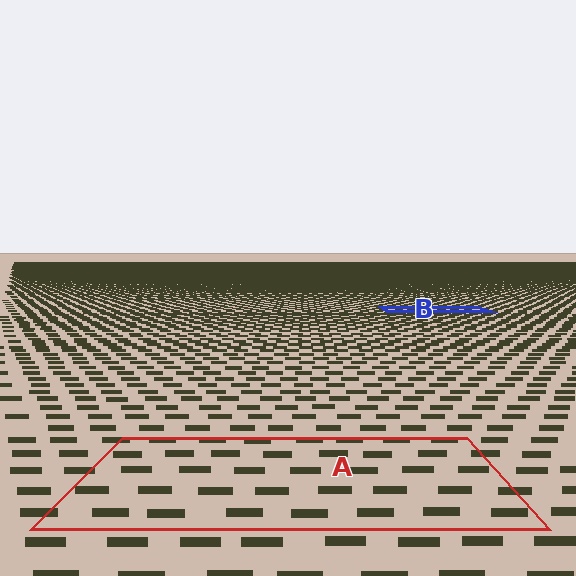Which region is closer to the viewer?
Region A is closer. The texture elements there are larger and more spread out.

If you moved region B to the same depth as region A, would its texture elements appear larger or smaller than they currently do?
They would appear larger. At a closer depth, the same texture elements are projected at a bigger on-screen size.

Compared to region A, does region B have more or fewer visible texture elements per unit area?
Region B has more texture elements per unit area — they are packed more densely because it is farther away.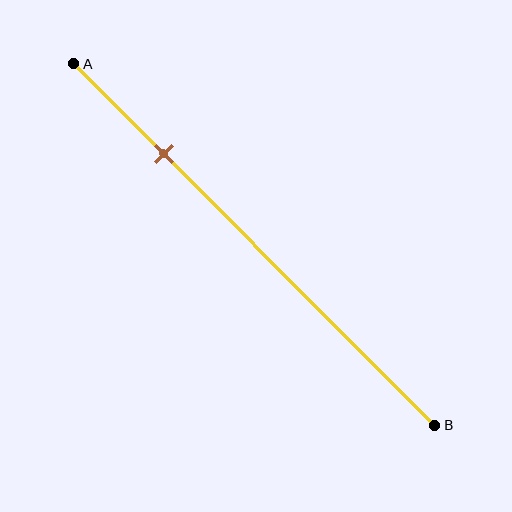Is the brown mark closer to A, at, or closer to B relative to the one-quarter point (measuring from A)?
The brown mark is approximately at the one-quarter point of segment AB.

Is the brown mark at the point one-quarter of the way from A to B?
Yes, the mark is approximately at the one-quarter point.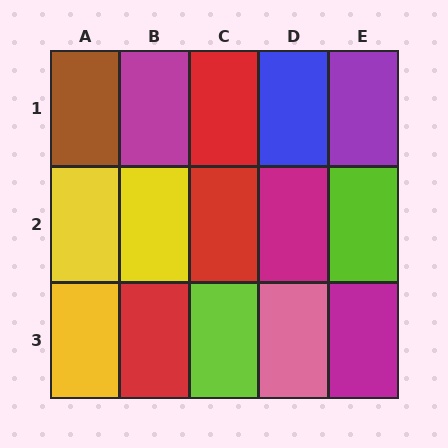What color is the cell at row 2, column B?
Yellow.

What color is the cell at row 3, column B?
Red.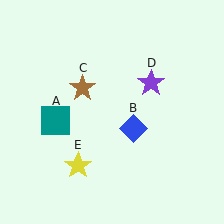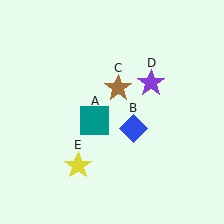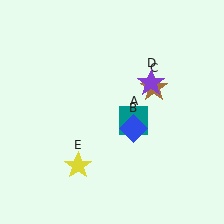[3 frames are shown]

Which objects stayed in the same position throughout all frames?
Blue diamond (object B) and purple star (object D) and yellow star (object E) remained stationary.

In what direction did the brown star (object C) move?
The brown star (object C) moved right.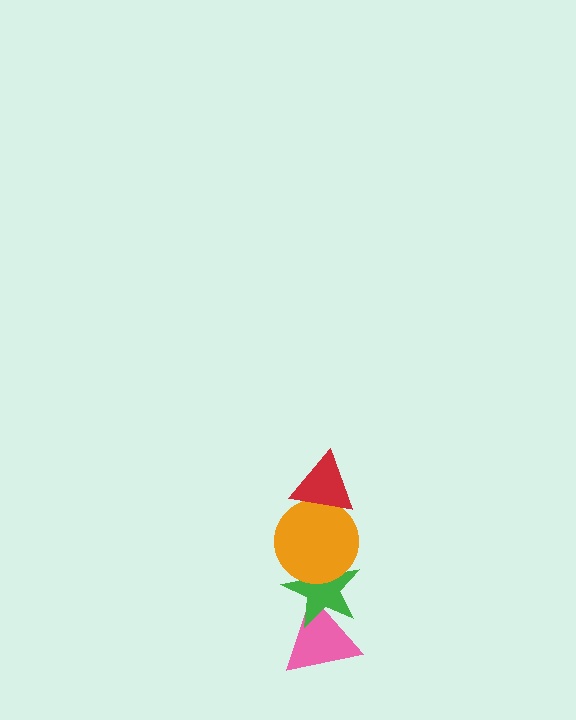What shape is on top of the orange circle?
The red triangle is on top of the orange circle.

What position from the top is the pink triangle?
The pink triangle is 4th from the top.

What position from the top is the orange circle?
The orange circle is 2nd from the top.